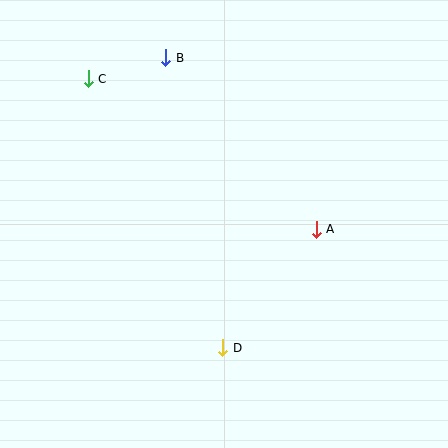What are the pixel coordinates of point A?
Point A is at (316, 229).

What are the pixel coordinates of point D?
Point D is at (223, 348).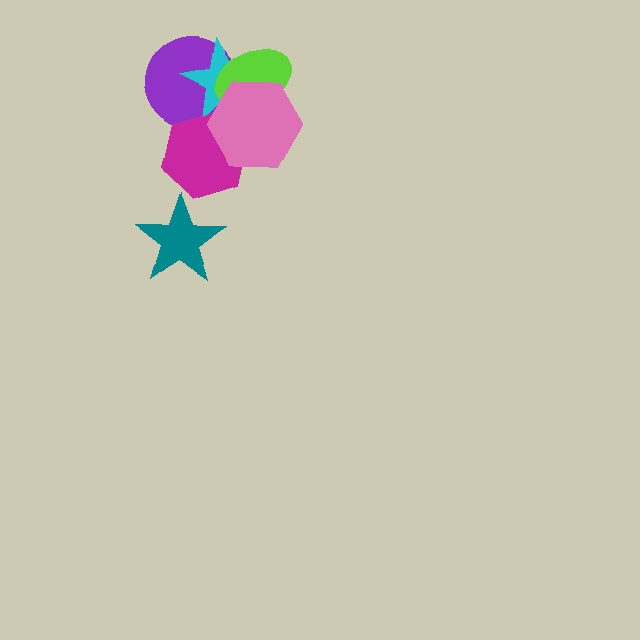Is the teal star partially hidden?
No, no other shape covers it.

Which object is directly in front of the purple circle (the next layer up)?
The cyan star is directly in front of the purple circle.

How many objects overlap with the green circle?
5 objects overlap with the green circle.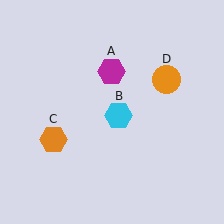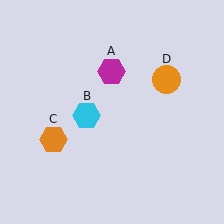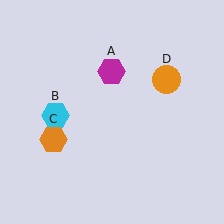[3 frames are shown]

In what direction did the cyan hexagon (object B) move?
The cyan hexagon (object B) moved left.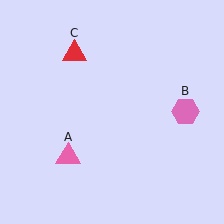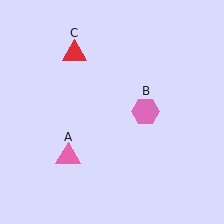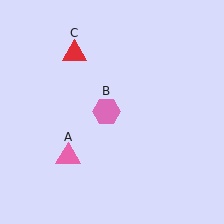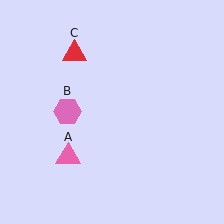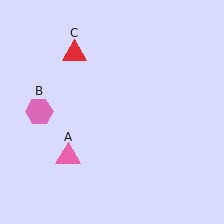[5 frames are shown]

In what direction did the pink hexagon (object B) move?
The pink hexagon (object B) moved left.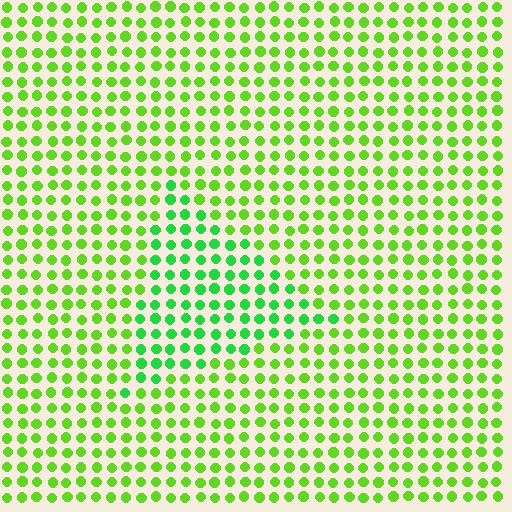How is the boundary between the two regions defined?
The boundary is defined purely by a slight shift in hue (about 30 degrees). Spacing, size, and orientation are identical on both sides.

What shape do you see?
I see a triangle.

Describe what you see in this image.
The image is filled with small lime elements in a uniform arrangement. A triangle-shaped region is visible where the elements are tinted to a slightly different hue, forming a subtle color boundary.